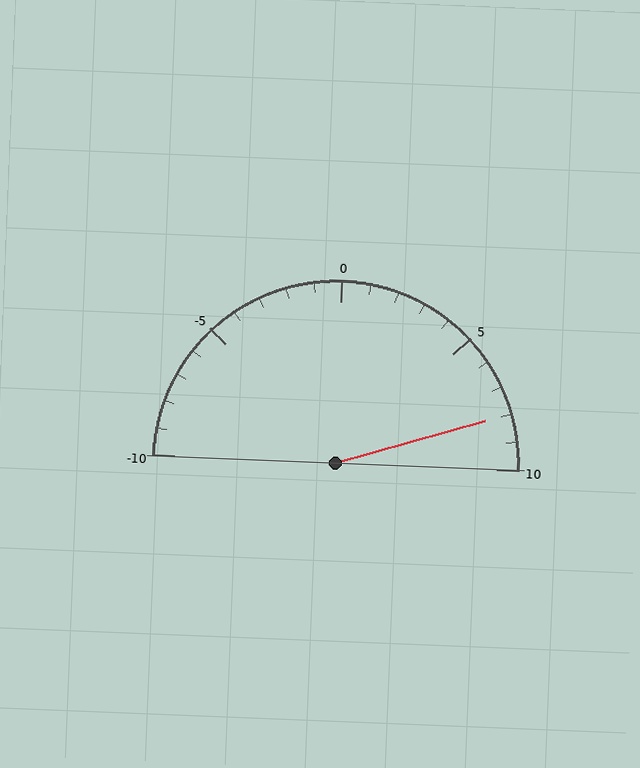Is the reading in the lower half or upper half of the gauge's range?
The reading is in the upper half of the range (-10 to 10).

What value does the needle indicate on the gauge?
The needle indicates approximately 8.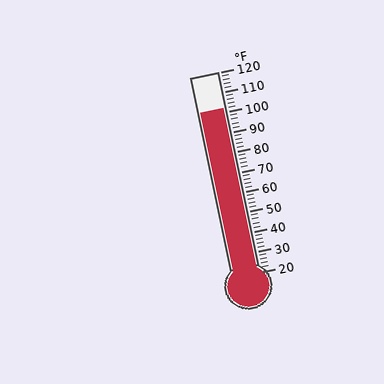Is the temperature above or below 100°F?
The temperature is above 100°F.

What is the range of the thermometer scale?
The thermometer scale ranges from 20°F to 120°F.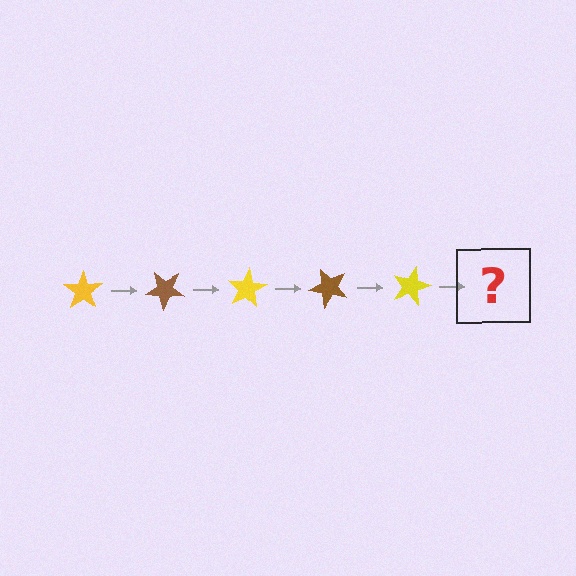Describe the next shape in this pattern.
It should be a brown star, rotated 200 degrees from the start.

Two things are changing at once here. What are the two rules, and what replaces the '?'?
The two rules are that it rotates 40 degrees each step and the color cycles through yellow and brown. The '?' should be a brown star, rotated 200 degrees from the start.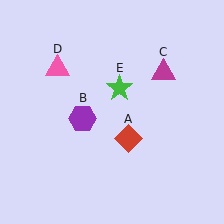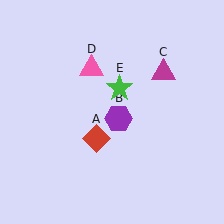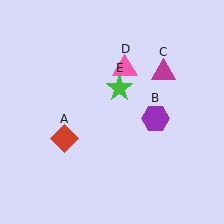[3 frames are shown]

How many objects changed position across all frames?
3 objects changed position: red diamond (object A), purple hexagon (object B), pink triangle (object D).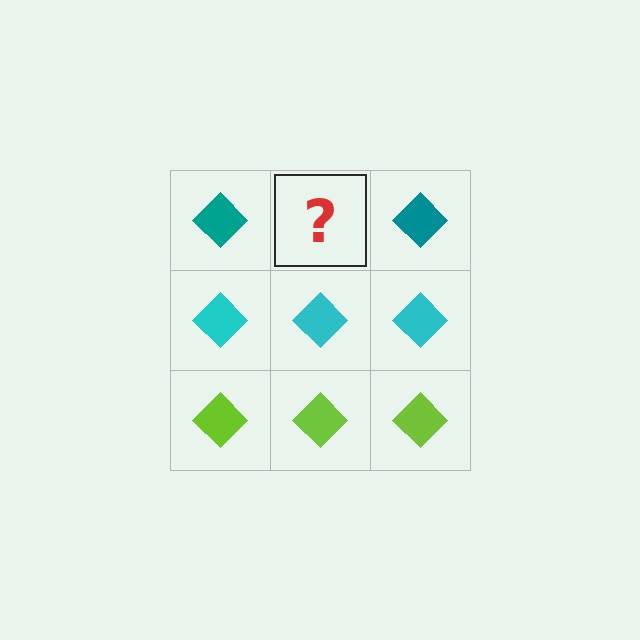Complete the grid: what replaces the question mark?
The question mark should be replaced with a teal diamond.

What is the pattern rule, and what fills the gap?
The rule is that each row has a consistent color. The gap should be filled with a teal diamond.